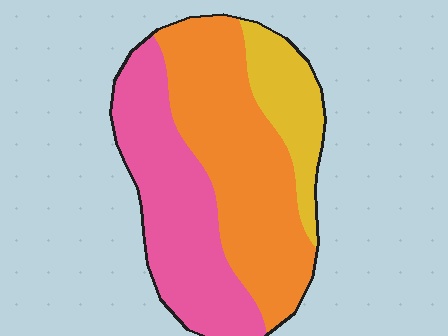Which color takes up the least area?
Yellow, at roughly 15%.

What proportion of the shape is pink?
Pink covers 38% of the shape.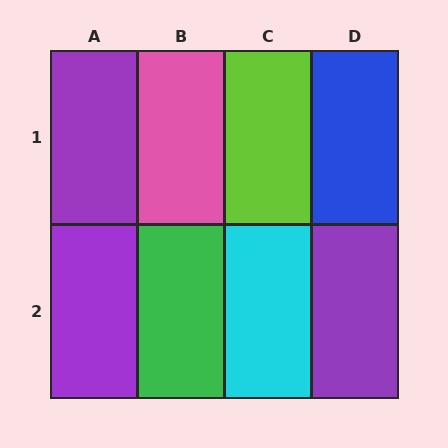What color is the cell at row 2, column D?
Purple.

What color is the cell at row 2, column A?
Purple.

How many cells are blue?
1 cell is blue.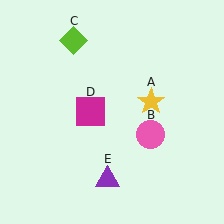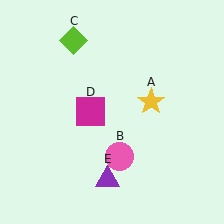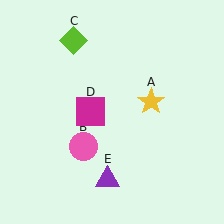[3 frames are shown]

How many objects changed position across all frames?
1 object changed position: pink circle (object B).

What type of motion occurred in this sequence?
The pink circle (object B) rotated clockwise around the center of the scene.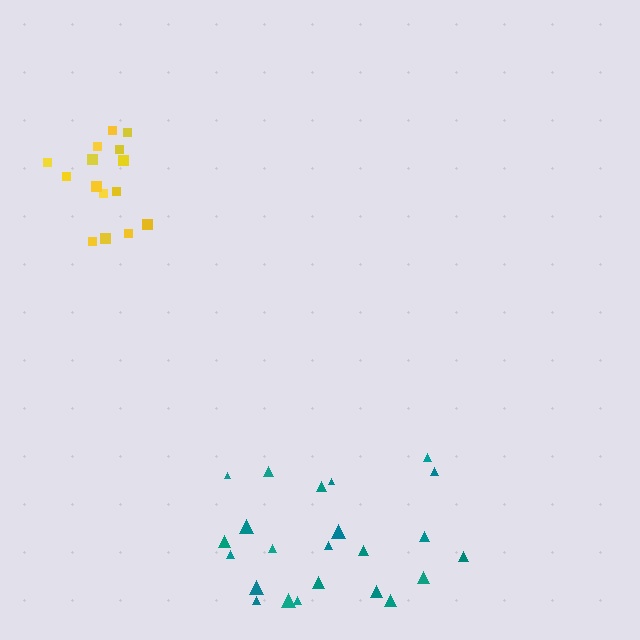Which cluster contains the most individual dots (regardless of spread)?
Teal (23).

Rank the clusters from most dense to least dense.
yellow, teal.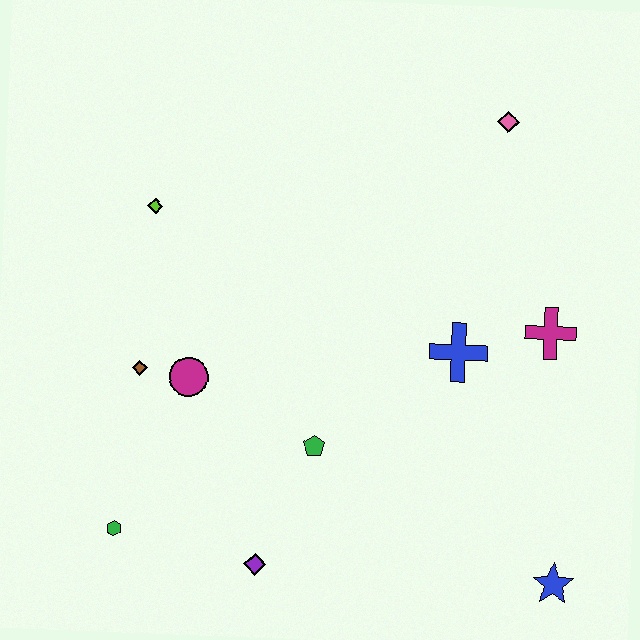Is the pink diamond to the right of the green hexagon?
Yes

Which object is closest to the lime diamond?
The brown diamond is closest to the lime diamond.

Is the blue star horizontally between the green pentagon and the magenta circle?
No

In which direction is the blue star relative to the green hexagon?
The blue star is to the right of the green hexagon.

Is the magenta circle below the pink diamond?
Yes